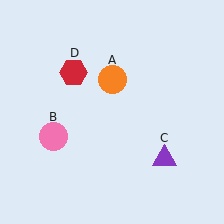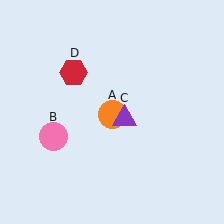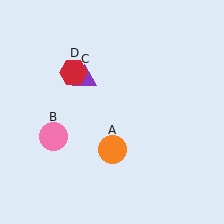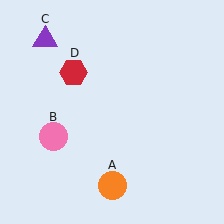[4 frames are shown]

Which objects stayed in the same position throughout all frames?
Pink circle (object B) and red hexagon (object D) remained stationary.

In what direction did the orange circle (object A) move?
The orange circle (object A) moved down.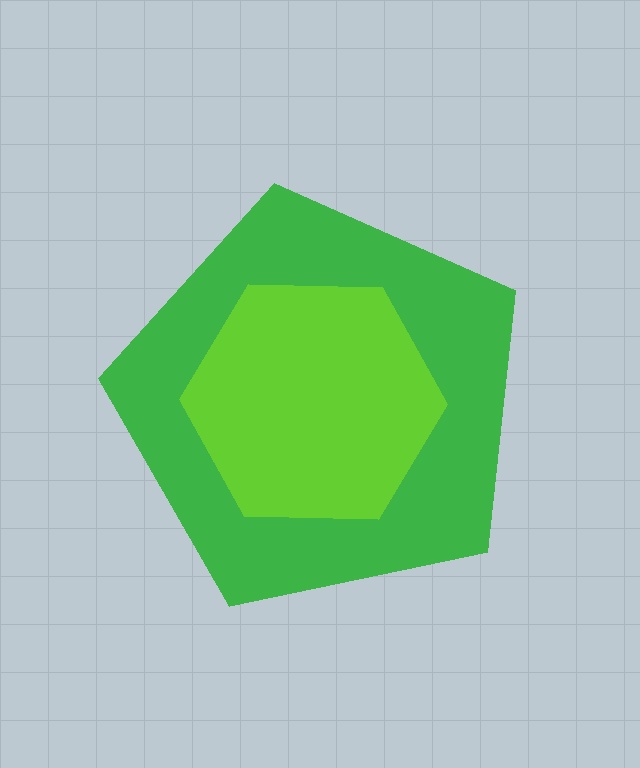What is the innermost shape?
The lime hexagon.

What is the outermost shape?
The green pentagon.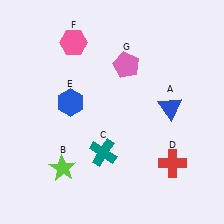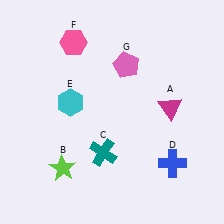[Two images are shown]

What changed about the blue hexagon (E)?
In Image 1, E is blue. In Image 2, it changed to cyan.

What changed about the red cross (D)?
In Image 1, D is red. In Image 2, it changed to blue.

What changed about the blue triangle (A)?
In Image 1, A is blue. In Image 2, it changed to magenta.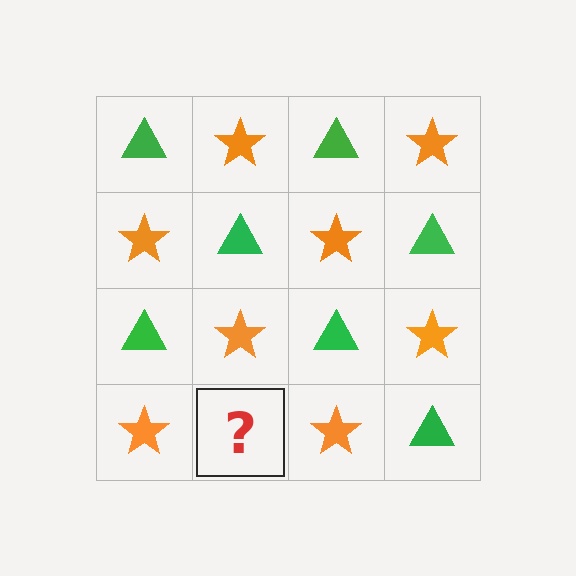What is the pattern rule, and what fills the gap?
The rule is that it alternates green triangle and orange star in a checkerboard pattern. The gap should be filled with a green triangle.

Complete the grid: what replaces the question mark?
The question mark should be replaced with a green triangle.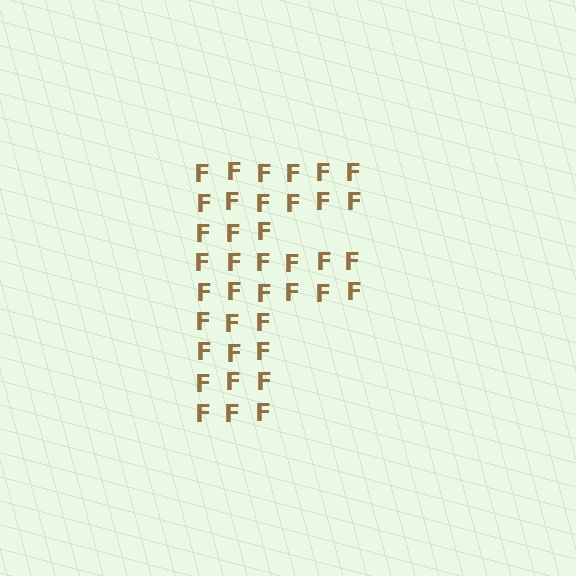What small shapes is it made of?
It is made of small letter F's.